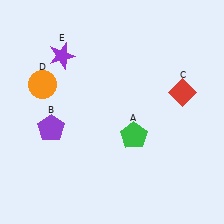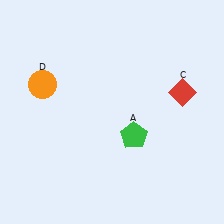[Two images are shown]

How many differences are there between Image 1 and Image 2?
There are 2 differences between the two images.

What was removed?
The purple star (E), the purple pentagon (B) were removed in Image 2.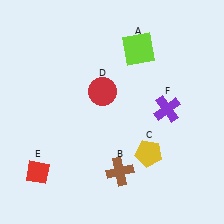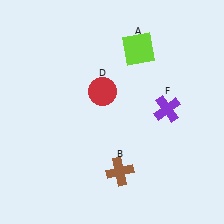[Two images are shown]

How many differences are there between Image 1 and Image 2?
There are 2 differences between the two images.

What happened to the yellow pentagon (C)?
The yellow pentagon (C) was removed in Image 2. It was in the bottom-right area of Image 1.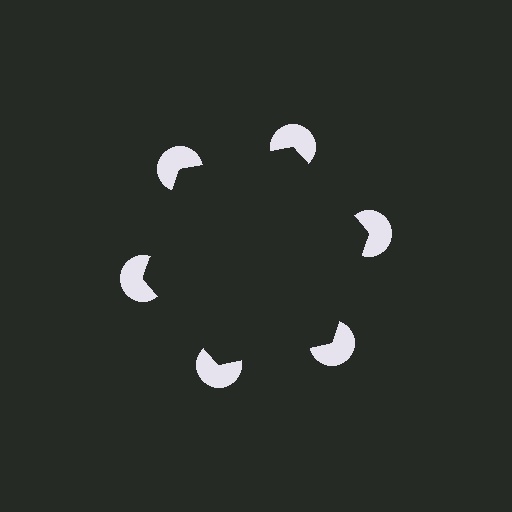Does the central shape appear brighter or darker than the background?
It typically appears slightly darker than the background, even though no actual brightness change is drawn.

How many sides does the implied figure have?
6 sides.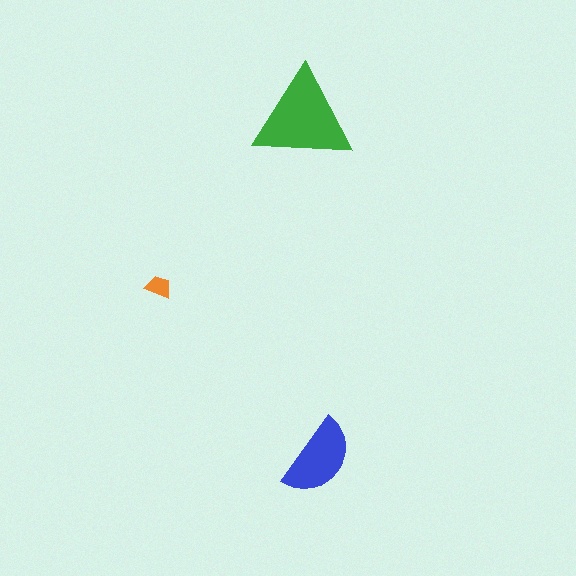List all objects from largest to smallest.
The green triangle, the blue semicircle, the orange trapezoid.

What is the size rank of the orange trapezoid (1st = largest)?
3rd.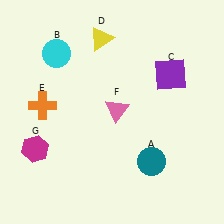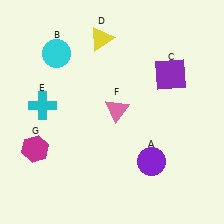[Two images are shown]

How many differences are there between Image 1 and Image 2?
There are 2 differences between the two images.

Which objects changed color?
A changed from teal to purple. E changed from orange to cyan.